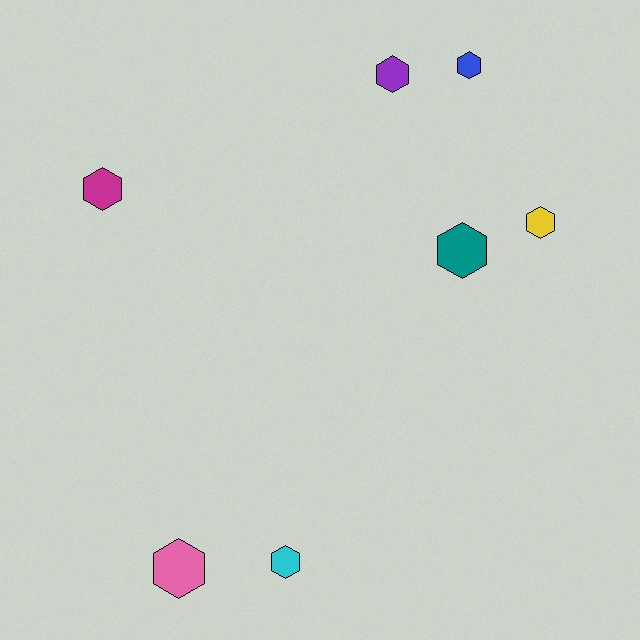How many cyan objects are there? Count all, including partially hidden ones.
There is 1 cyan object.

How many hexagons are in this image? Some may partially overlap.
There are 7 hexagons.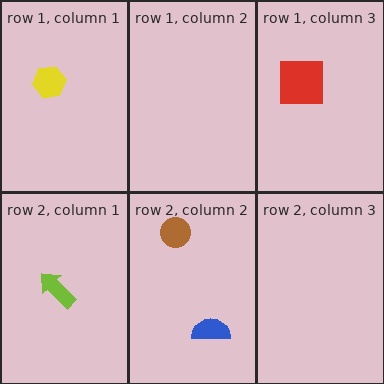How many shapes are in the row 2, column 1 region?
1.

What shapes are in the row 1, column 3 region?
The red square.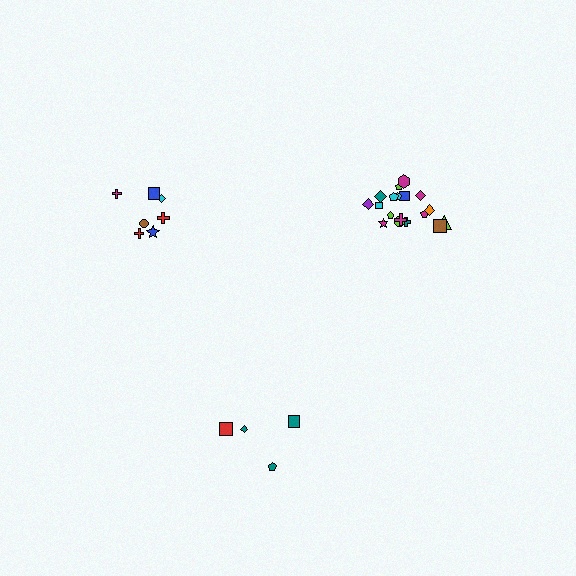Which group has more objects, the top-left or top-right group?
The top-right group.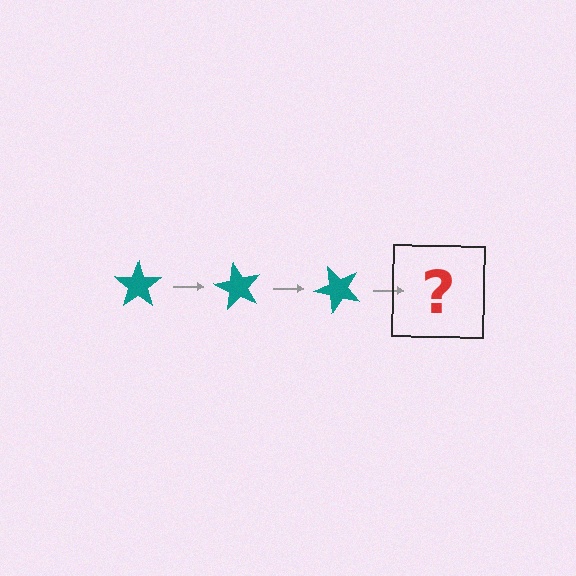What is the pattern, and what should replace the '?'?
The pattern is that the star rotates 60 degrees each step. The '?' should be a teal star rotated 180 degrees.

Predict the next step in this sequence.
The next step is a teal star rotated 180 degrees.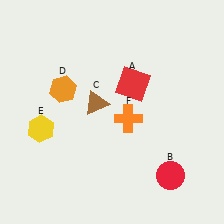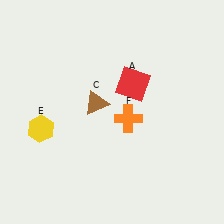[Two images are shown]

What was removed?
The orange hexagon (D), the red circle (B) were removed in Image 2.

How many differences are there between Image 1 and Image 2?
There are 2 differences between the two images.